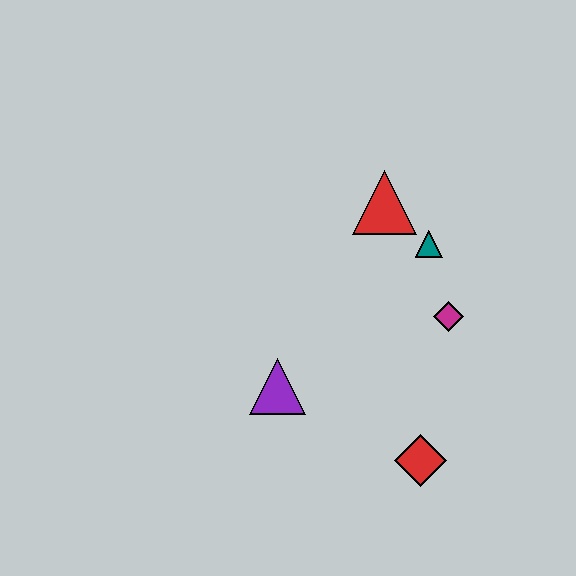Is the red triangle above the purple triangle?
Yes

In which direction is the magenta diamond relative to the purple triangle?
The magenta diamond is to the right of the purple triangle.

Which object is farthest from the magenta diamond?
The purple triangle is farthest from the magenta diamond.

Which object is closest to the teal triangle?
The red triangle is closest to the teal triangle.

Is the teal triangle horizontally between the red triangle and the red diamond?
No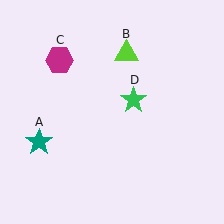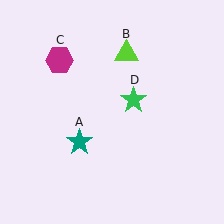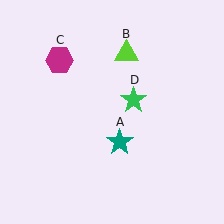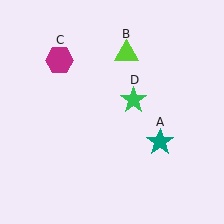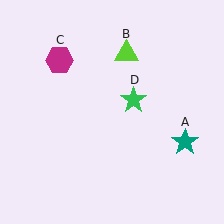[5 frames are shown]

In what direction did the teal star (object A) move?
The teal star (object A) moved right.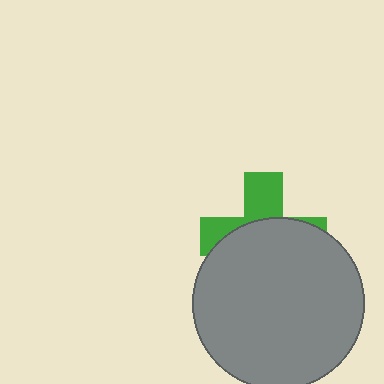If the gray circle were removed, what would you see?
You would see the complete green cross.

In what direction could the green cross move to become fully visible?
The green cross could move up. That would shift it out from behind the gray circle entirely.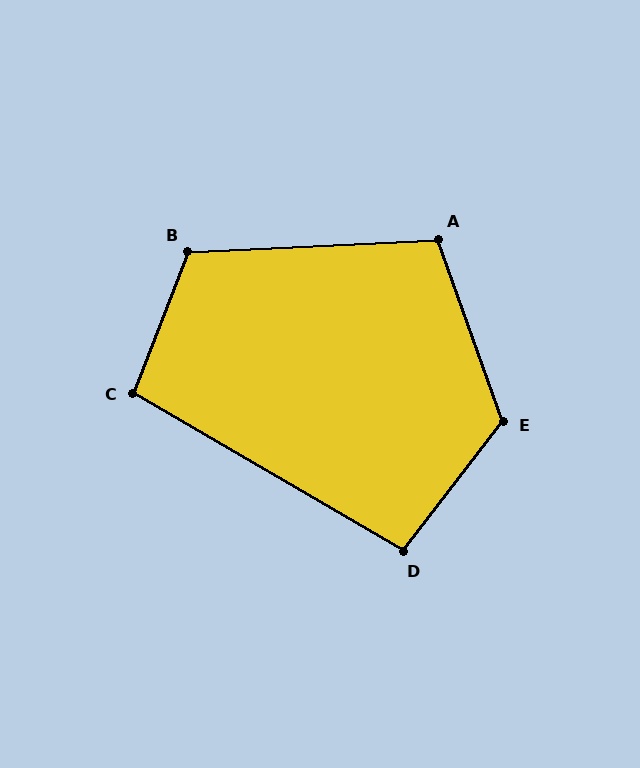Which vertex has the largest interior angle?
E, at approximately 123 degrees.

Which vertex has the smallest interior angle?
D, at approximately 97 degrees.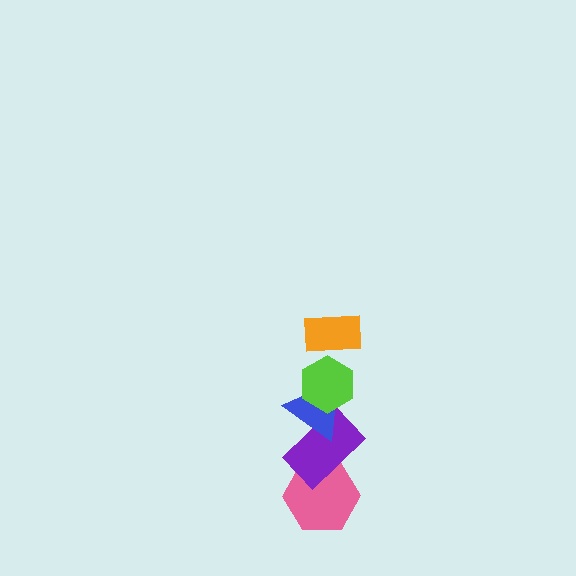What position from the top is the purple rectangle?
The purple rectangle is 4th from the top.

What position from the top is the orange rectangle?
The orange rectangle is 1st from the top.